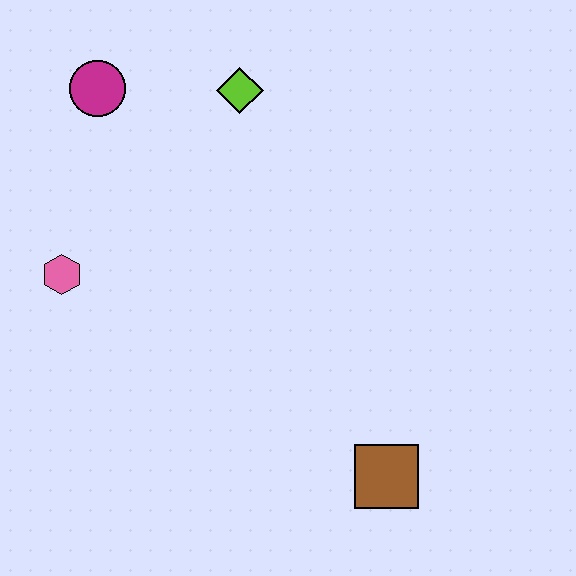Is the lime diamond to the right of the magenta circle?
Yes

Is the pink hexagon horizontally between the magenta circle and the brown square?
No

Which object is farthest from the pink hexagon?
The brown square is farthest from the pink hexagon.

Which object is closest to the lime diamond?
The magenta circle is closest to the lime diamond.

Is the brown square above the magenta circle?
No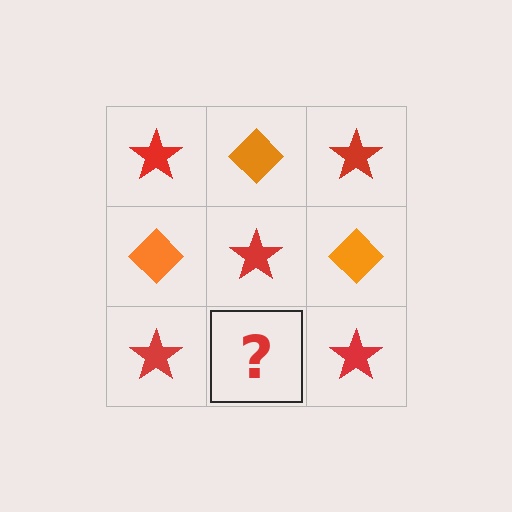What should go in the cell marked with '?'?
The missing cell should contain an orange diamond.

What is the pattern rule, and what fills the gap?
The rule is that it alternates red star and orange diamond in a checkerboard pattern. The gap should be filled with an orange diamond.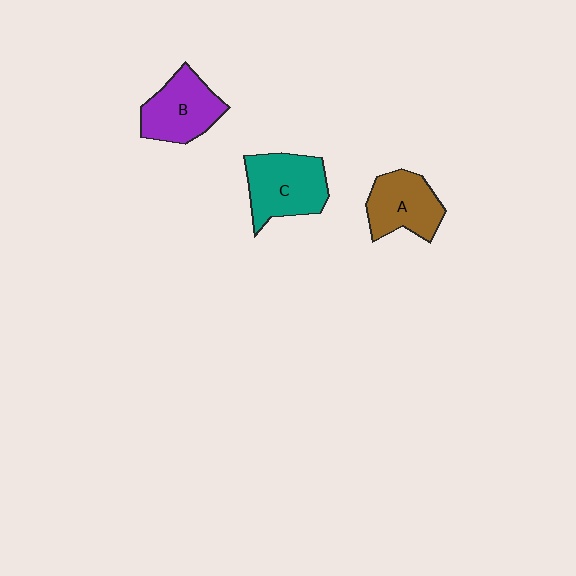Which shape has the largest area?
Shape C (teal).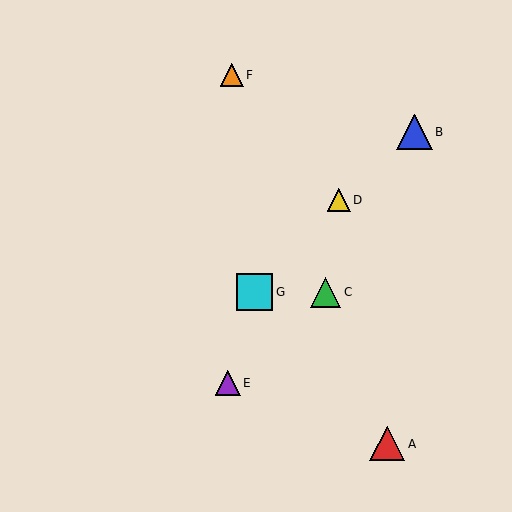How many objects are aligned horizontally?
2 objects (C, G) are aligned horizontally.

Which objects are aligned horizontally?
Objects C, G are aligned horizontally.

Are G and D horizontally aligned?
No, G is at y≈292 and D is at y≈200.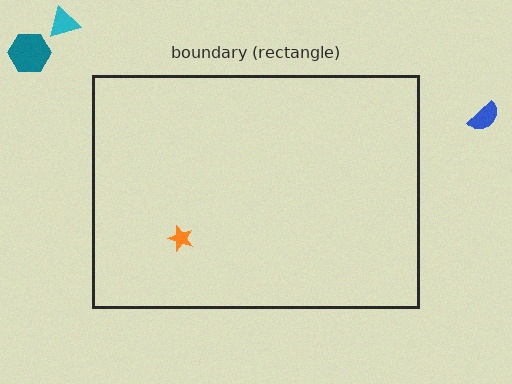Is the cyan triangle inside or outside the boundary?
Outside.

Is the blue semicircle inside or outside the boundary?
Outside.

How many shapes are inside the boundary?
1 inside, 3 outside.